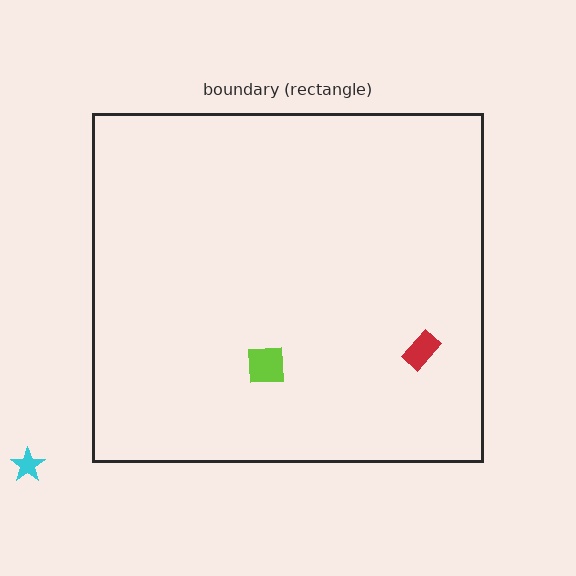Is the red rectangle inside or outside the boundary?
Inside.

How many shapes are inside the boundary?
2 inside, 1 outside.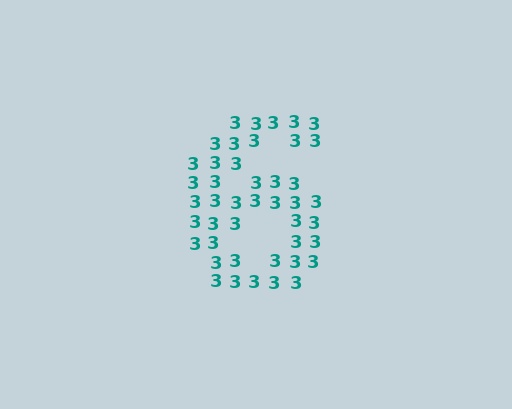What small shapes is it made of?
It is made of small digit 3's.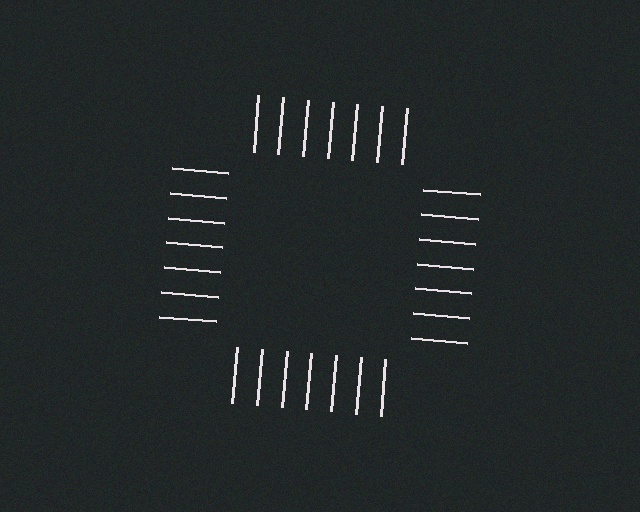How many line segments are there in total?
28 — 7 along each of the 4 edges.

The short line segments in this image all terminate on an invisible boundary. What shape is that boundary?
An illusory square — the line segments terminate on its edges but no continuous stroke is drawn.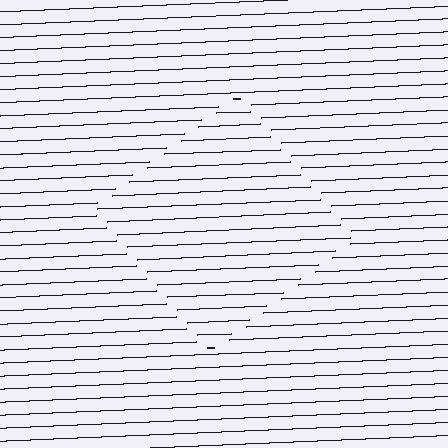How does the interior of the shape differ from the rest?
The interior of the shape contains the same grating, shifted by half a period — the contour is defined by the phase discontinuity where line-ends from the inner and outer gratings abut.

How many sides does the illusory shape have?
4 sides — the line-ends trace a square.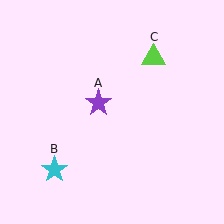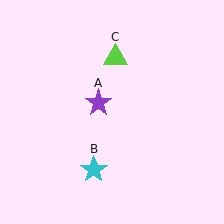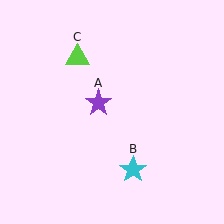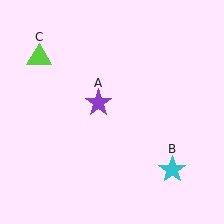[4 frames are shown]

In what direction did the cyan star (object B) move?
The cyan star (object B) moved right.